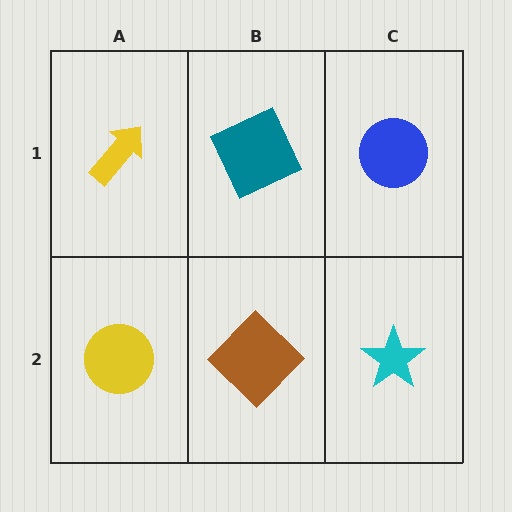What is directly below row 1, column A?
A yellow circle.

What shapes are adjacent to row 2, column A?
A yellow arrow (row 1, column A), a brown diamond (row 2, column B).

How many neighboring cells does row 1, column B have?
3.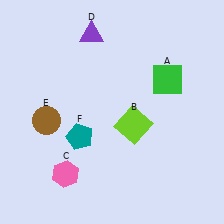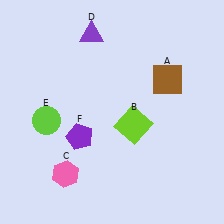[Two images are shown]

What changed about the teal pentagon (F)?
In Image 1, F is teal. In Image 2, it changed to purple.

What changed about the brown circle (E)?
In Image 1, E is brown. In Image 2, it changed to lime.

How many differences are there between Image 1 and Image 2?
There are 3 differences between the two images.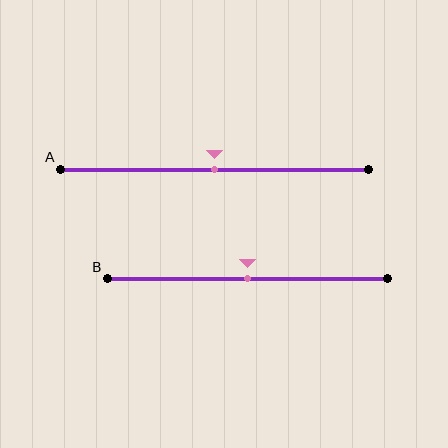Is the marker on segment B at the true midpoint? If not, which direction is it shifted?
Yes, the marker on segment B is at the true midpoint.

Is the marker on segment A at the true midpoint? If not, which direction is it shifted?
Yes, the marker on segment A is at the true midpoint.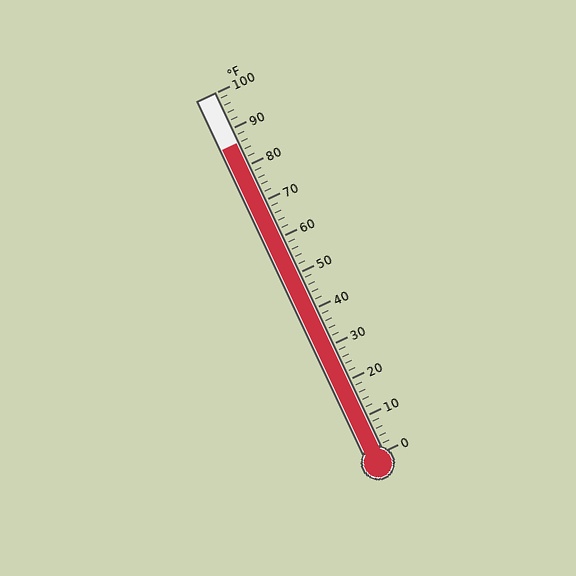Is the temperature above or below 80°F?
The temperature is above 80°F.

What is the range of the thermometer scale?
The thermometer scale ranges from 0°F to 100°F.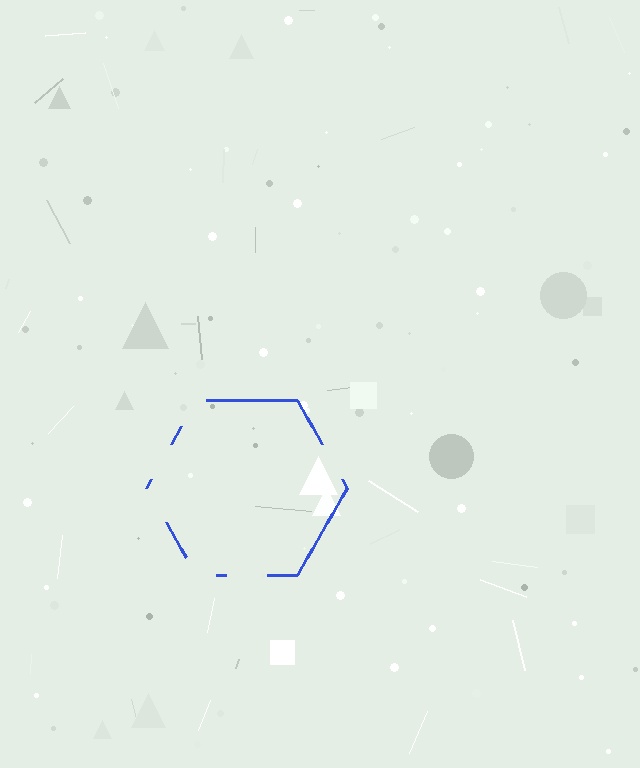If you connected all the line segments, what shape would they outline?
They would outline a hexagon.